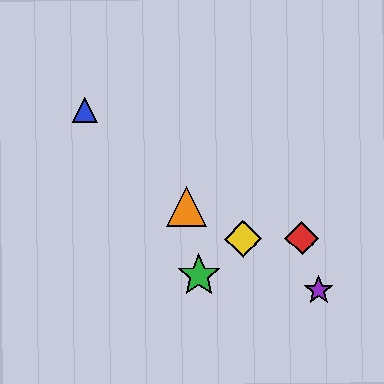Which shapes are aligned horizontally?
The red diamond, the yellow diamond are aligned horizontally.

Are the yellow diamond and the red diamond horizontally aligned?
Yes, both are at y≈239.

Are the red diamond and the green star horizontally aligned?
No, the red diamond is at y≈238 and the green star is at y≈276.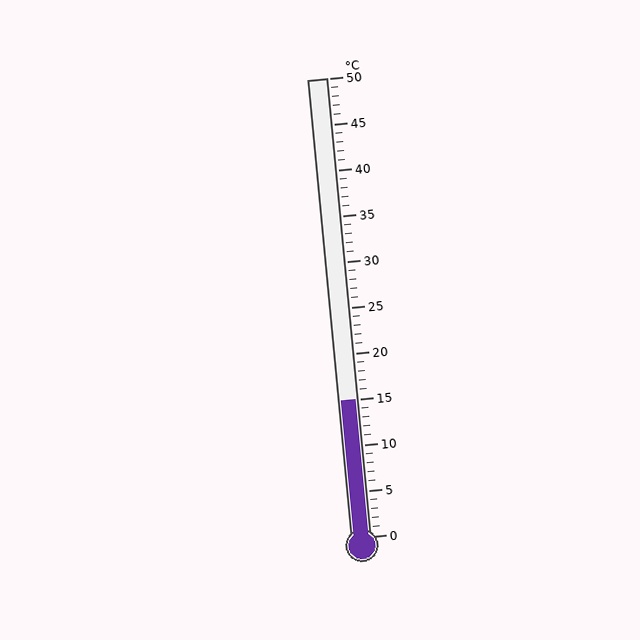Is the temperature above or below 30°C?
The temperature is below 30°C.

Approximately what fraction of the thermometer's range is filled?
The thermometer is filled to approximately 30% of its range.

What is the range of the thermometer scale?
The thermometer scale ranges from 0°C to 50°C.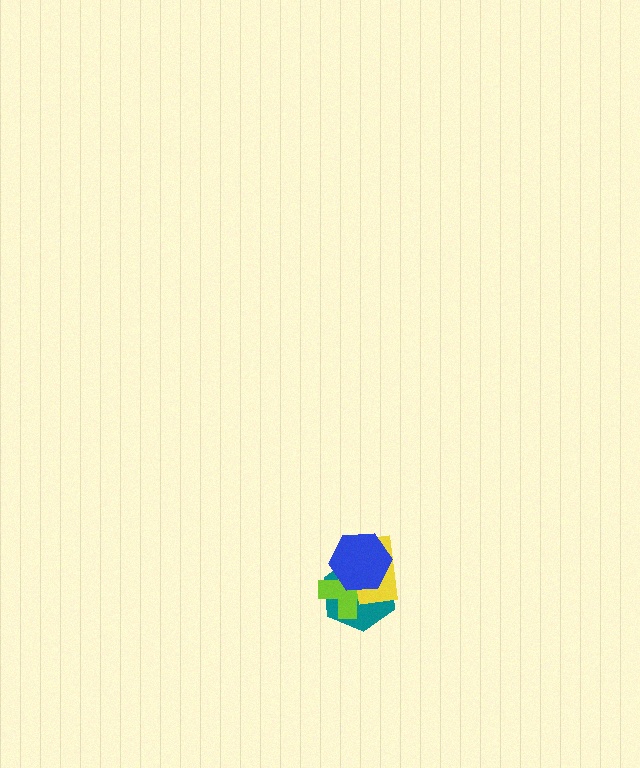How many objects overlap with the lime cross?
3 objects overlap with the lime cross.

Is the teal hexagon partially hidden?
Yes, it is partially covered by another shape.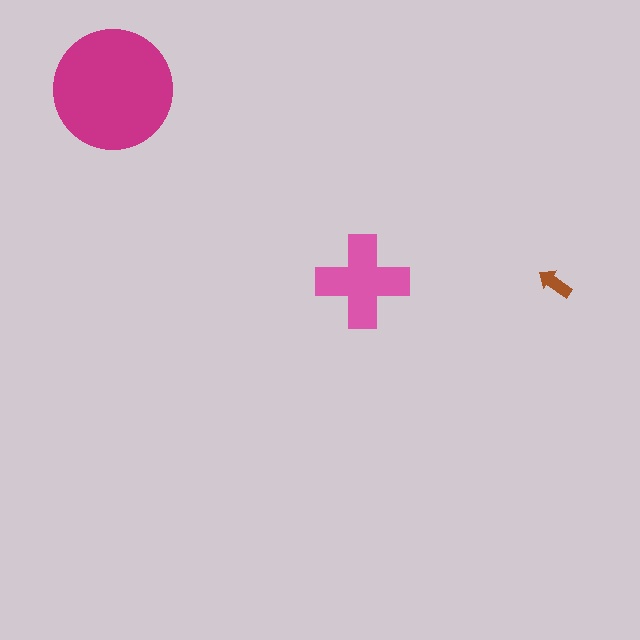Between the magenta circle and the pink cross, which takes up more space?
The magenta circle.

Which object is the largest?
The magenta circle.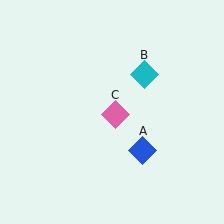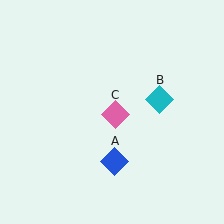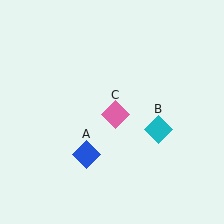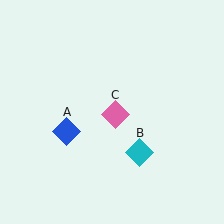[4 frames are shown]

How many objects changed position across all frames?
2 objects changed position: blue diamond (object A), cyan diamond (object B).